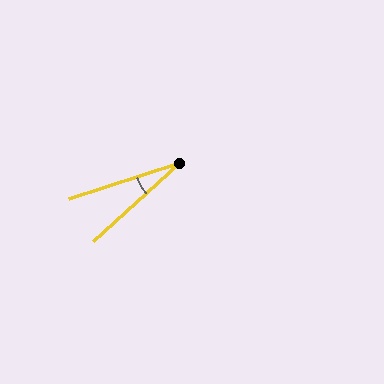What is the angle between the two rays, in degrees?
Approximately 24 degrees.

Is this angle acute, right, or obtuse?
It is acute.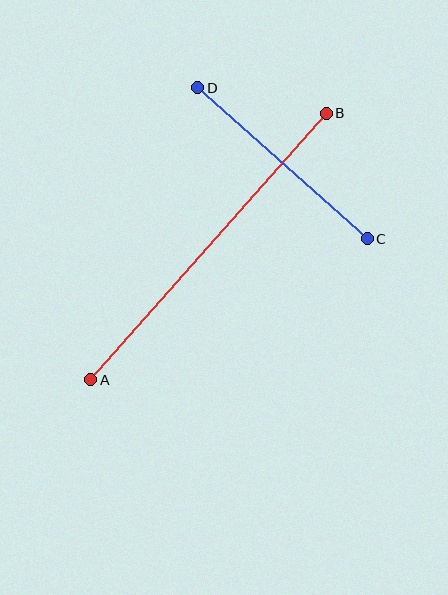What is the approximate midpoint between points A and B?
The midpoint is at approximately (209, 247) pixels.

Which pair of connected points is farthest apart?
Points A and B are farthest apart.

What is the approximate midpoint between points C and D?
The midpoint is at approximately (283, 163) pixels.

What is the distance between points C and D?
The distance is approximately 227 pixels.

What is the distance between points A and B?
The distance is approximately 355 pixels.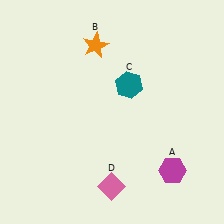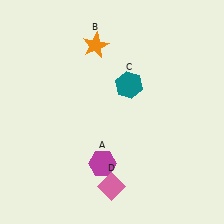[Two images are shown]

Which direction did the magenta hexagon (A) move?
The magenta hexagon (A) moved left.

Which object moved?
The magenta hexagon (A) moved left.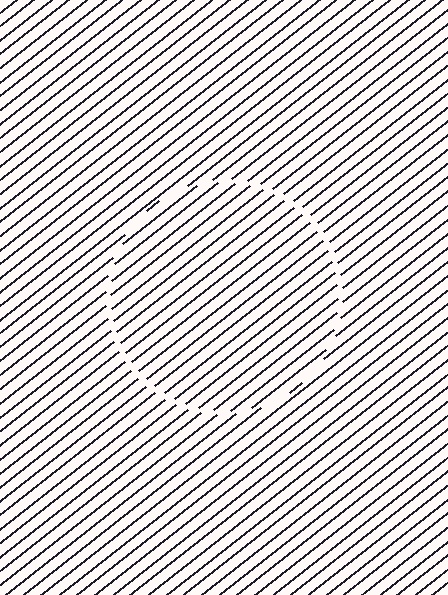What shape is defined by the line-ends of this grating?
An illusory circle. The interior of the shape contains the same grating, shifted by half a period — the contour is defined by the phase discontinuity where line-ends from the inner and outer gratings abut.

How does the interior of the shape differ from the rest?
The interior of the shape contains the same grating, shifted by half a period — the contour is defined by the phase discontinuity where line-ends from the inner and outer gratings abut.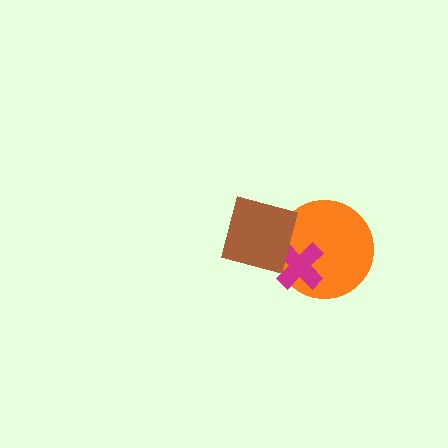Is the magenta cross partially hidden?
Yes, it is partially covered by another shape.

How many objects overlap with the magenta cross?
2 objects overlap with the magenta cross.